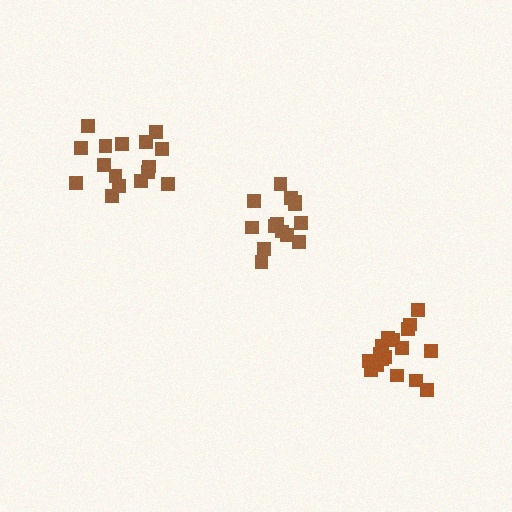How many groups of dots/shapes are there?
There are 3 groups.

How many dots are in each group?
Group 1: 14 dots, Group 2: 17 dots, Group 3: 16 dots (47 total).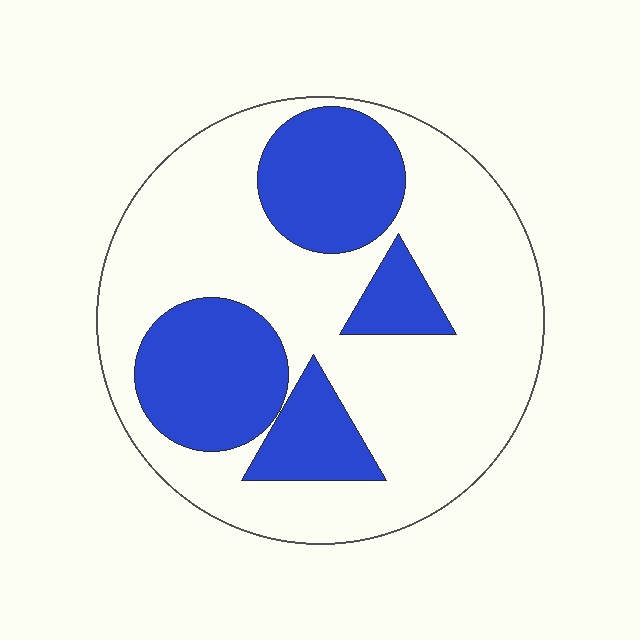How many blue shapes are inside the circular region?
4.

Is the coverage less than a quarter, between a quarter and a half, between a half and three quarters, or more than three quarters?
Between a quarter and a half.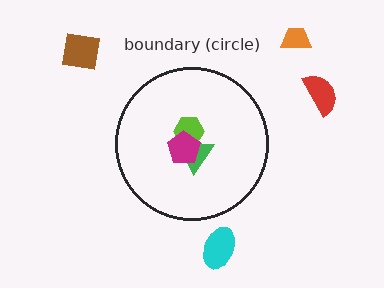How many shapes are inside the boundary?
3 inside, 4 outside.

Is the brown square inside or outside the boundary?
Outside.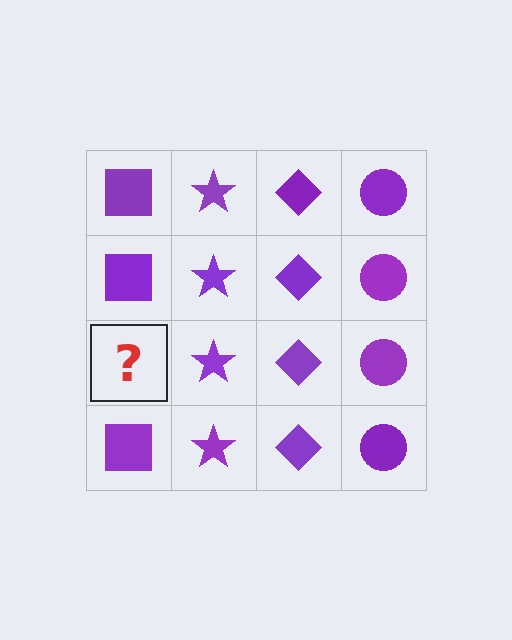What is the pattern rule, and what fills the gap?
The rule is that each column has a consistent shape. The gap should be filled with a purple square.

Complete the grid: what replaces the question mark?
The question mark should be replaced with a purple square.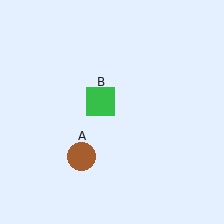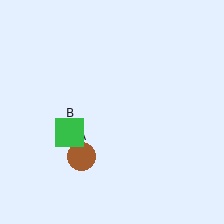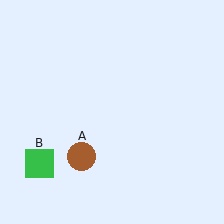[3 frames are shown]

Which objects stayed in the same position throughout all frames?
Brown circle (object A) remained stationary.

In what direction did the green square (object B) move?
The green square (object B) moved down and to the left.